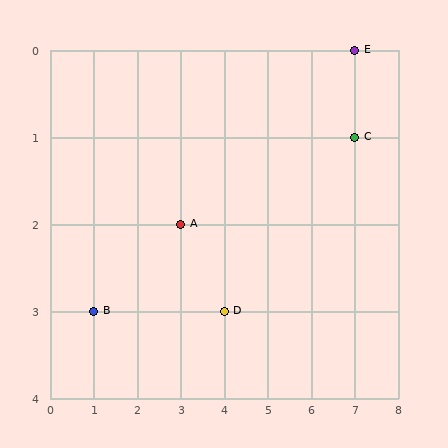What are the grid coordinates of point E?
Point E is at grid coordinates (7, 0).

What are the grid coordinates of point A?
Point A is at grid coordinates (3, 2).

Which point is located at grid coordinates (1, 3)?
Point B is at (1, 3).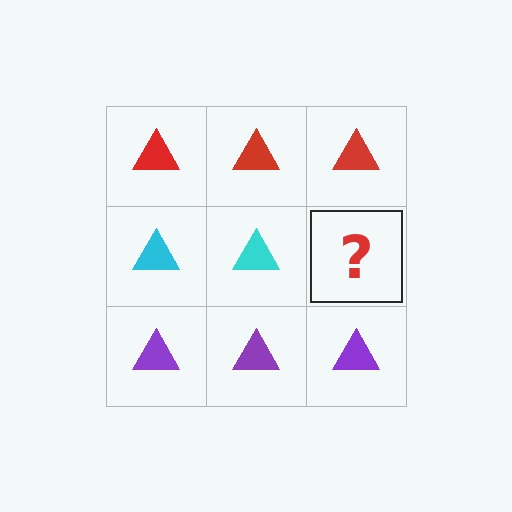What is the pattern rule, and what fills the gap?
The rule is that each row has a consistent color. The gap should be filled with a cyan triangle.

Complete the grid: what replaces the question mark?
The question mark should be replaced with a cyan triangle.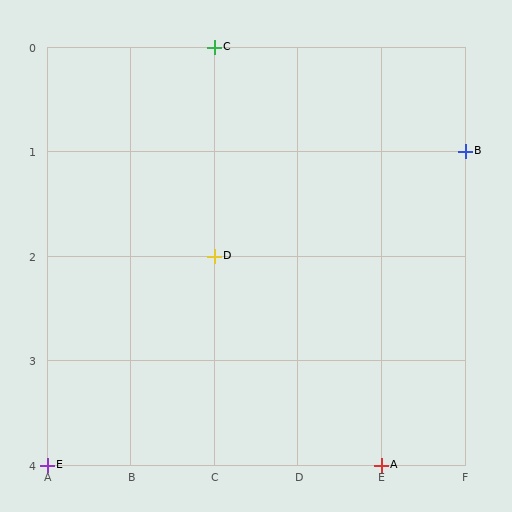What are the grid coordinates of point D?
Point D is at grid coordinates (C, 2).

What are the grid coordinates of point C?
Point C is at grid coordinates (C, 0).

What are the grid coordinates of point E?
Point E is at grid coordinates (A, 4).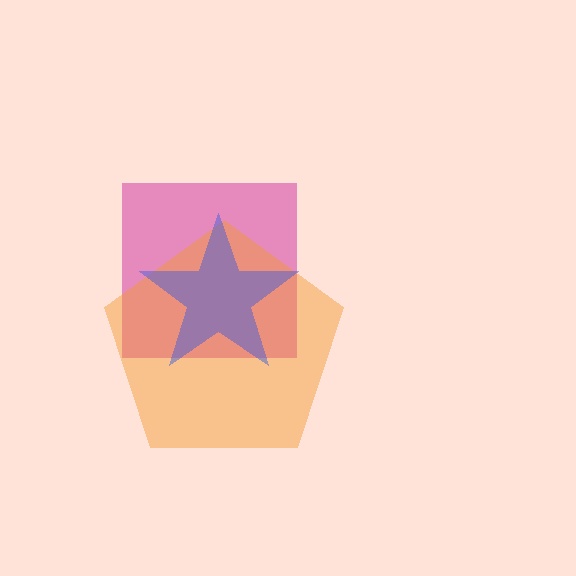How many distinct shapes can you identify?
There are 3 distinct shapes: a pink square, an orange pentagon, a blue star.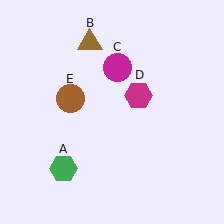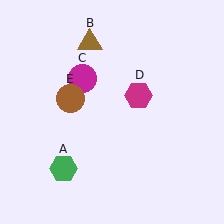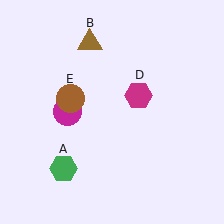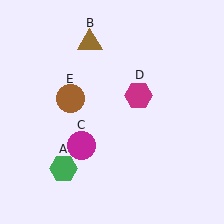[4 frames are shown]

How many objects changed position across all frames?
1 object changed position: magenta circle (object C).